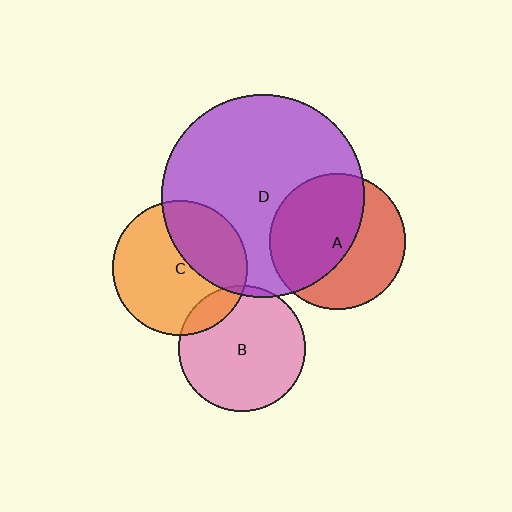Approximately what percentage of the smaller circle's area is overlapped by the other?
Approximately 15%.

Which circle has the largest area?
Circle D (purple).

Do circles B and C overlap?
Yes.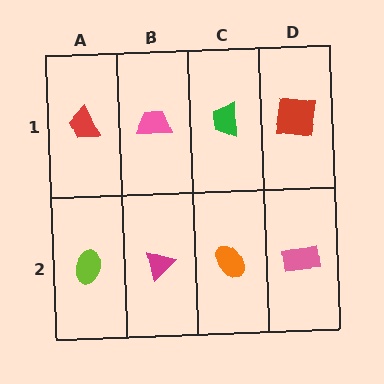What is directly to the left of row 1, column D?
A green trapezoid.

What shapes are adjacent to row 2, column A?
A red trapezoid (row 1, column A), a magenta triangle (row 2, column B).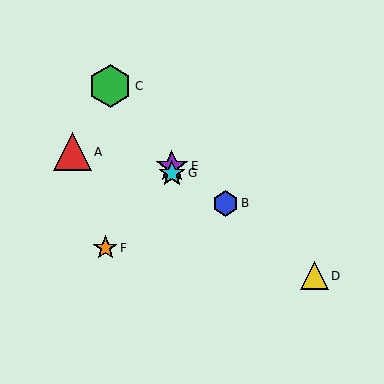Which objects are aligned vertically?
Objects E, G are aligned vertically.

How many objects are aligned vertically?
2 objects (E, G) are aligned vertically.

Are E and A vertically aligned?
No, E is at x≈172 and A is at x≈72.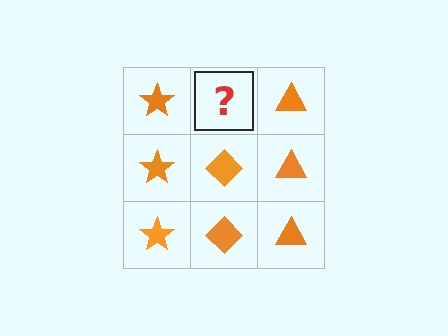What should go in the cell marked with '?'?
The missing cell should contain an orange diamond.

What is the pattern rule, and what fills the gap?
The rule is that each column has a consistent shape. The gap should be filled with an orange diamond.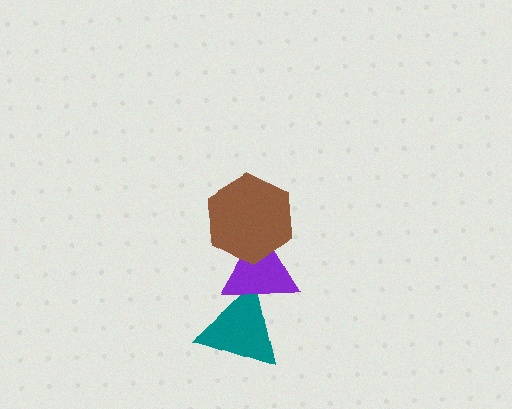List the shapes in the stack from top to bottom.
From top to bottom: the brown hexagon, the purple triangle, the teal triangle.